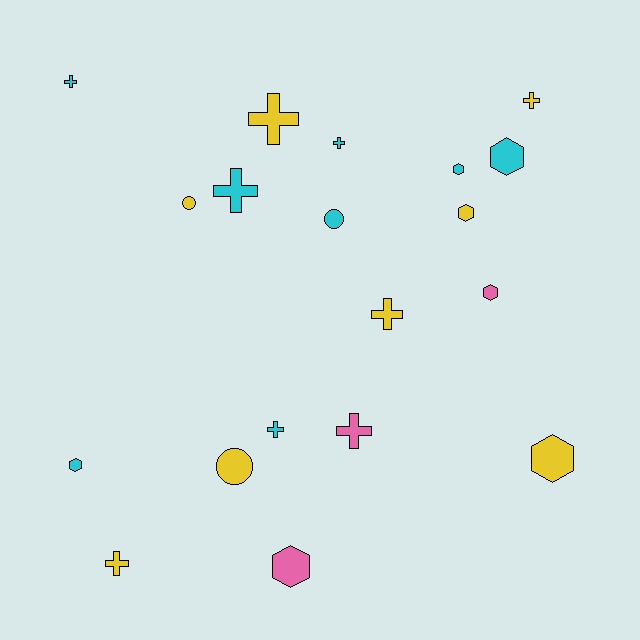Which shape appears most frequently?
Cross, with 9 objects.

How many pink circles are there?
There are no pink circles.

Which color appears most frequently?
Cyan, with 8 objects.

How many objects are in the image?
There are 19 objects.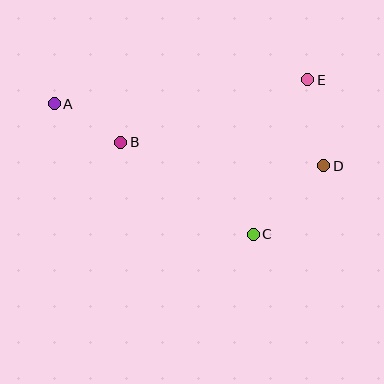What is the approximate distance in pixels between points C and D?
The distance between C and D is approximately 98 pixels.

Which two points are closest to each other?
Points A and B are closest to each other.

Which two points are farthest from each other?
Points A and D are farthest from each other.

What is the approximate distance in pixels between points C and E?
The distance between C and E is approximately 164 pixels.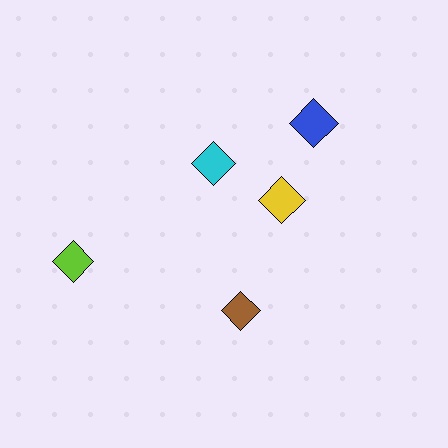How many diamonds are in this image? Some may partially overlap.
There are 5 diamonds.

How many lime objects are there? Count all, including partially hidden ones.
There is 1 lime object.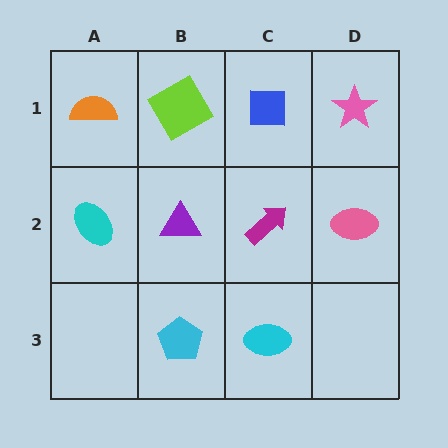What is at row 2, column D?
A pink ellipse.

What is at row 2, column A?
A cyan ellipse.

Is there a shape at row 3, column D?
No, that cell is empty.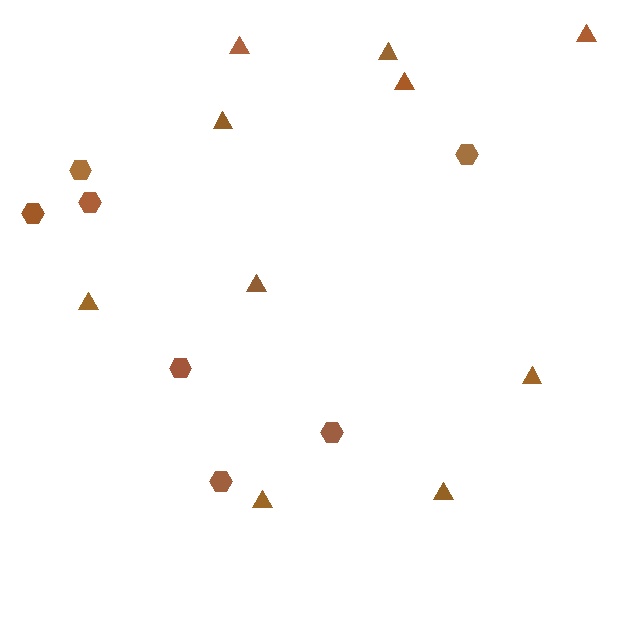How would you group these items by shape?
There are 2 groups: one group of triangles (10) and one group of hexagons (7).